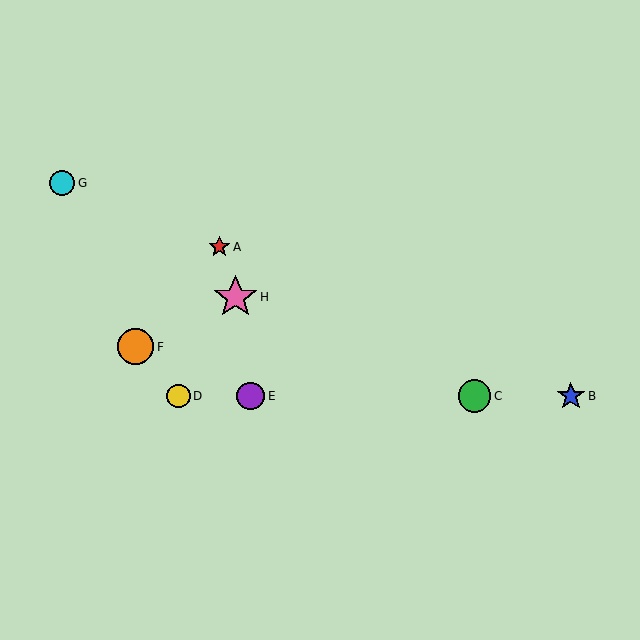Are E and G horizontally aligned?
No, E is at y≈396 and G is at y≈183.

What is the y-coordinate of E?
Object E is at y≈396.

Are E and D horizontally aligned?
Yes, both are at y≈396.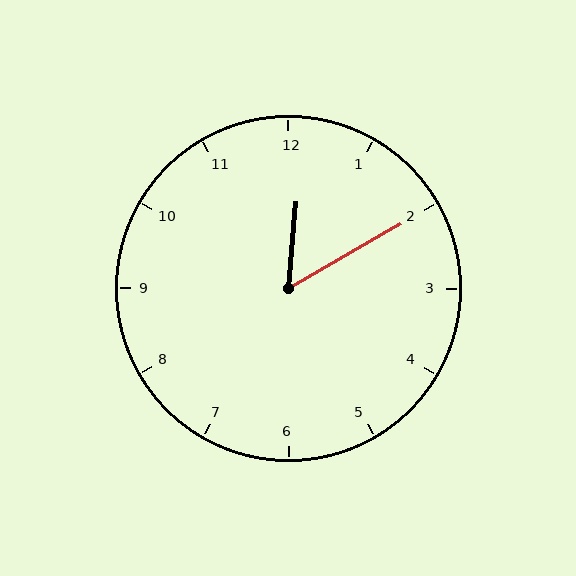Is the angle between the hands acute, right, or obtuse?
It is acute.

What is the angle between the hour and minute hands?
Approximately 55 degrees.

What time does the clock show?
12:10.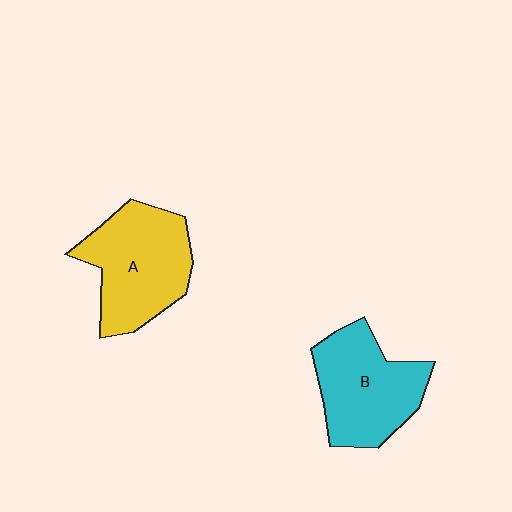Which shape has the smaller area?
Shape B (cyan).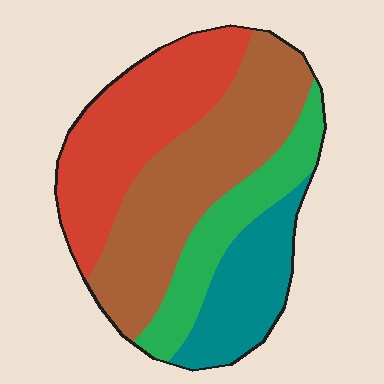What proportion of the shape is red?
Red covers about 30% of the shape.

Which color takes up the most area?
Brown, at roughly 35%.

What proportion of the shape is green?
Green covers around 15% of the shape.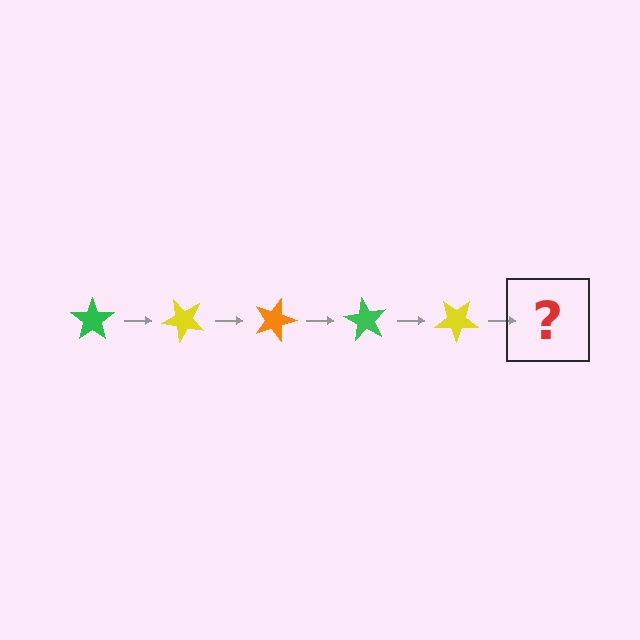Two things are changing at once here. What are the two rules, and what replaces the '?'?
The two rules are that it rotates 45 degrees each step and the color cycles through green, yellow, and orange. The '?' should be an orange star, rotated 225 degrees from the start.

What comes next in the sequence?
The next element should be an orange star, rotated 225 degrees from the start.